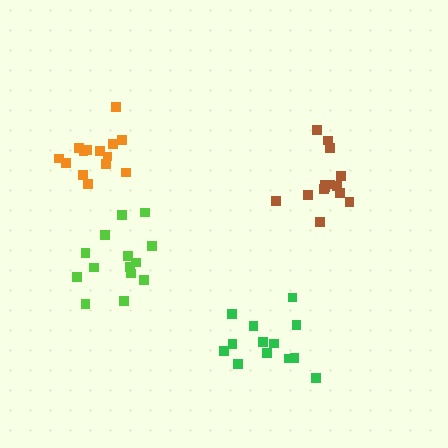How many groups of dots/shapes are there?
There are 4 groups.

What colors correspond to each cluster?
The clusters are colored: lime, brown, green, orange.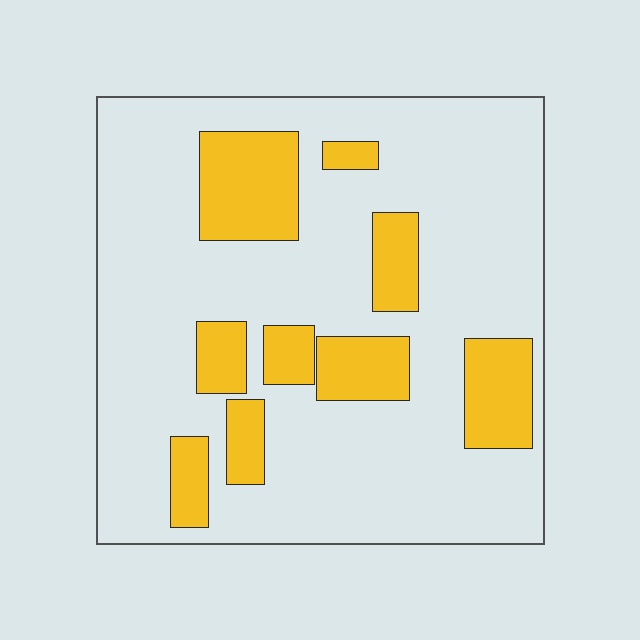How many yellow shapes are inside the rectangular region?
9.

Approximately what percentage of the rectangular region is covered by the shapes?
Approximately 20%.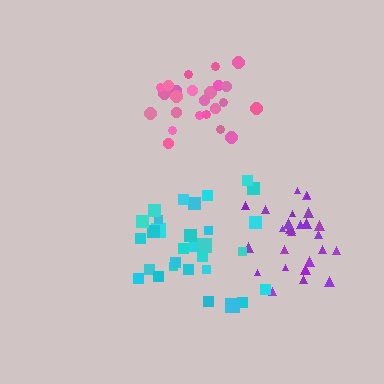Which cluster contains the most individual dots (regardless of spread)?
Cyan (31).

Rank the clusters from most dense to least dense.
pink, purple, cyan.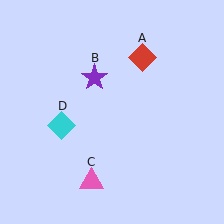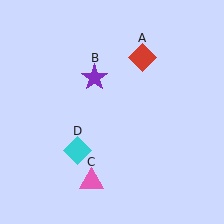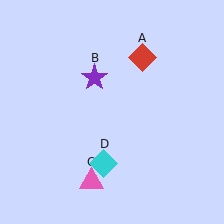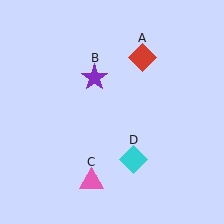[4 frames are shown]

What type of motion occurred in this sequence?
The cyan diamond (object D) rotated counterclockwise around the center of the scene.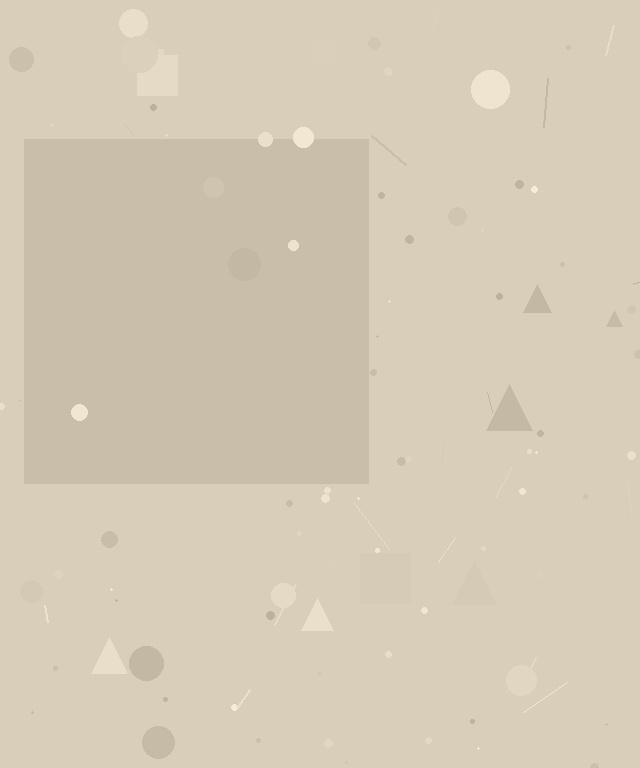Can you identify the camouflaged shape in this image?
The camouflaged shape is a square.